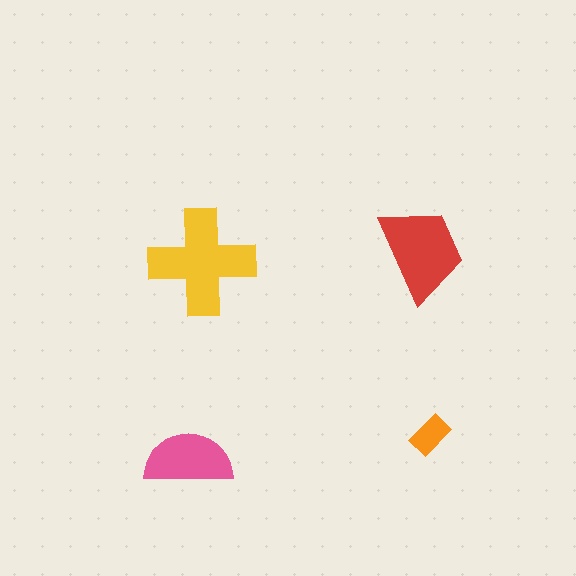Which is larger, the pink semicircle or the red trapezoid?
The red trapezoid.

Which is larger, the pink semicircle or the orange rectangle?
The pink semicircle.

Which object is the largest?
The yellow cross.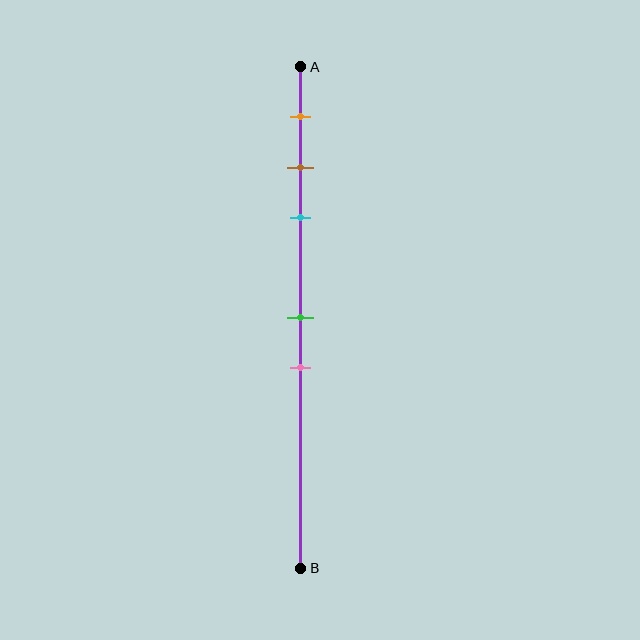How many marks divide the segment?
There are 5 marks dividing the segment.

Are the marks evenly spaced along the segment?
No, the marks are not evenly spaced.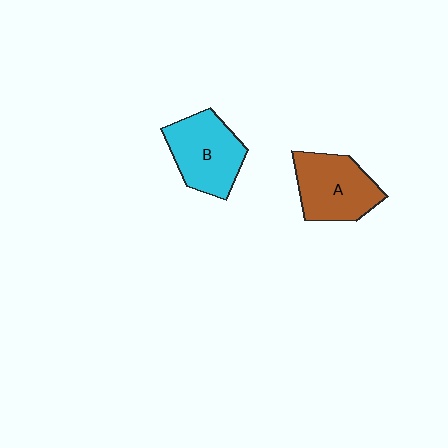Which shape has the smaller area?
Shape A (brown).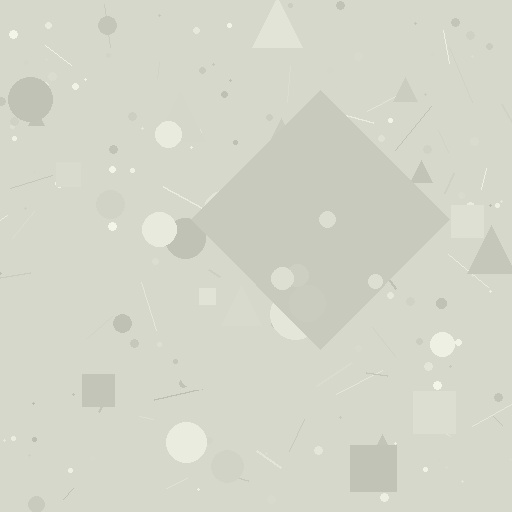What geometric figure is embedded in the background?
A diamond is embedded in the background.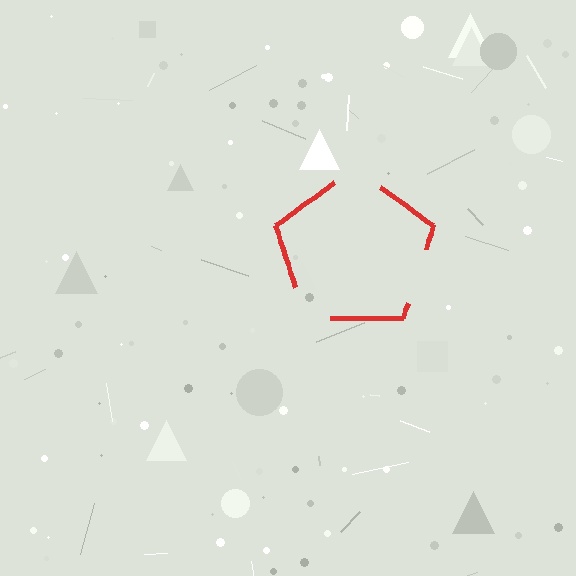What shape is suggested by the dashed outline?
The dashed outline suggests a pentagon.